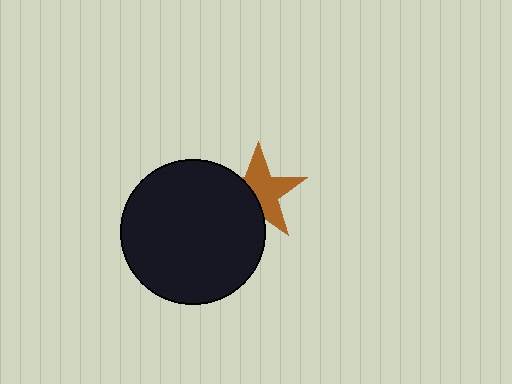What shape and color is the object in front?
The object in front is a black circle.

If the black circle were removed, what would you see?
You would see the complete brown star.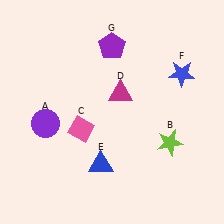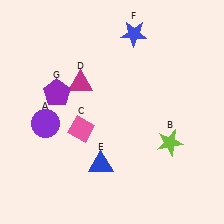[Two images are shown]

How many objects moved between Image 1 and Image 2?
3 objects moved between the two images.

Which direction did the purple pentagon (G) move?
The purple pentagon (G) moved left.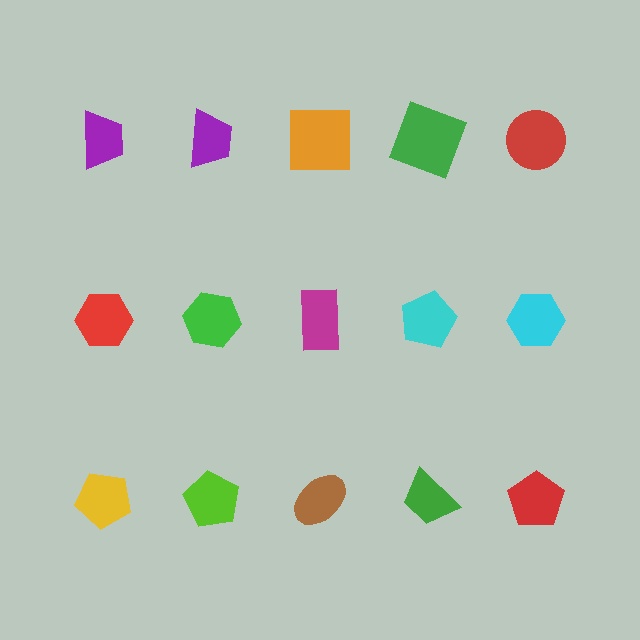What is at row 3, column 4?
A green trapezoid.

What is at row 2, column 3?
A magenta rectangle.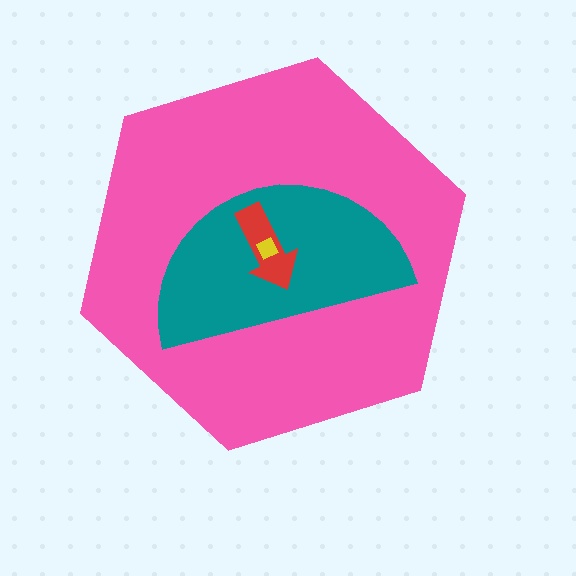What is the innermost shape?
The yellow diamond.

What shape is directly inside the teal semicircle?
The red arrow.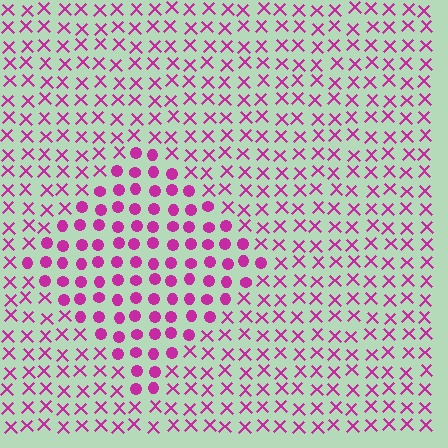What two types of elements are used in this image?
The image uses circles inside the diamond region and X marks outside it.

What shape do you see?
I see a diamond.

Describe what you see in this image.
The image is filled with small magenta elements arranged in a uniform grid. A diamond-shaped region contains circles, while the surrounding area contains X marks. The boundary is defined purely by the change in element shape.